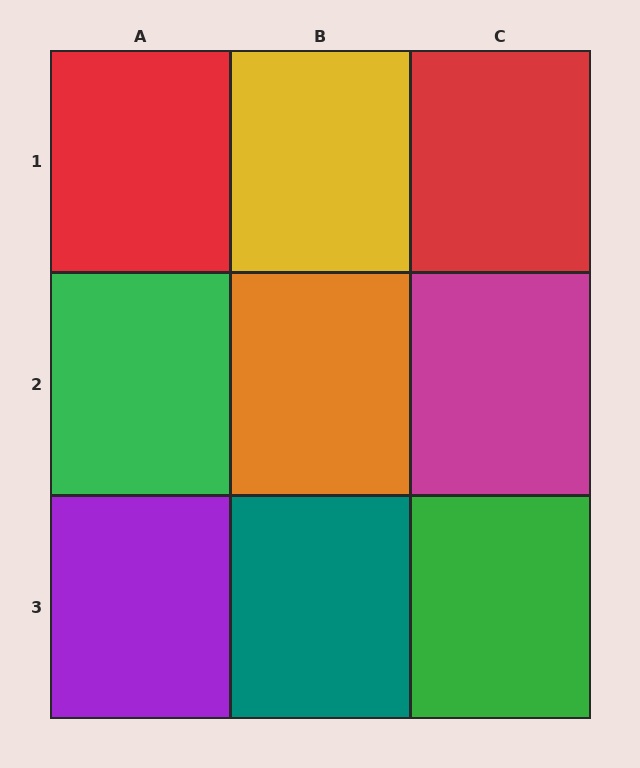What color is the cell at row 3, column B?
Teal.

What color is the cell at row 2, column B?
Orange.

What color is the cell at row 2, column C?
Magenta.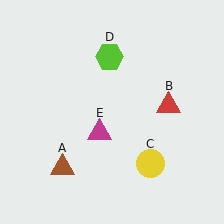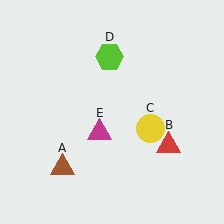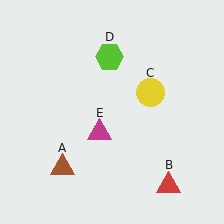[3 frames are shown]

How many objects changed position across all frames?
2 objects changed position: red triangle (object B), yellow circle (object C).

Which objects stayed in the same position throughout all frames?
Brown triangle (object A) and lime hexagon (object D) and magenta triangle (object E) remained stationary.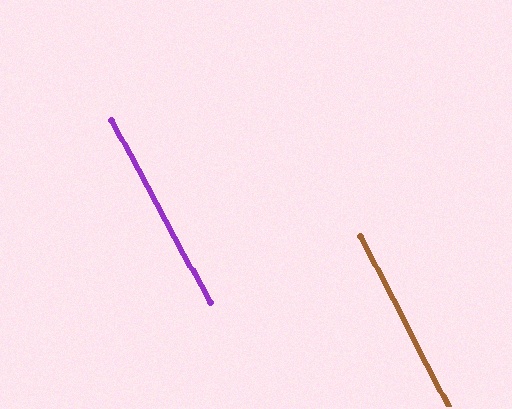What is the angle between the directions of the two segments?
Approximately 1 degree.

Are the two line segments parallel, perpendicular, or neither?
Parallel — their directions differ by only 1.1°.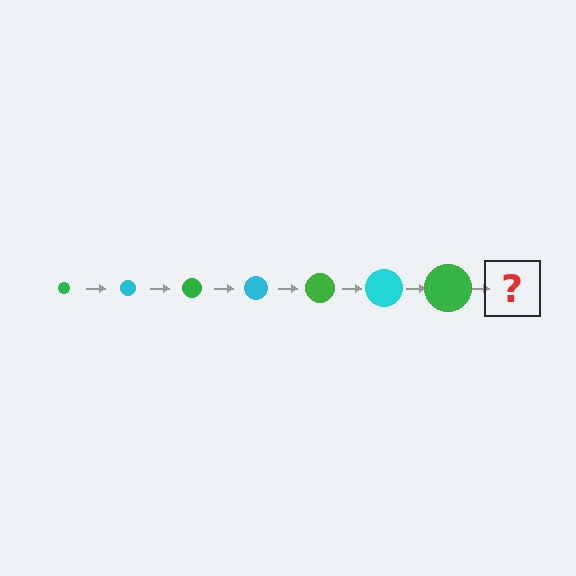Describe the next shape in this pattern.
It should be a cyan circle, larger than the previous one.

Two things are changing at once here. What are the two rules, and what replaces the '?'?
The two rules are that the circle grows larger each step and the color cycles through green and cyan. The '?' should be a cyan circle, larger than the previous one.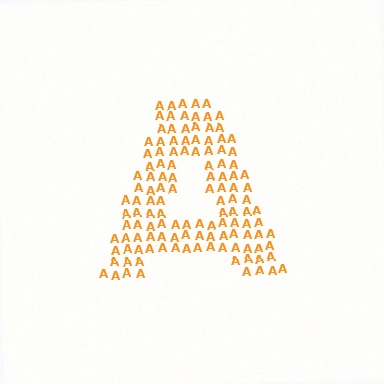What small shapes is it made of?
It is made of small letter A's.